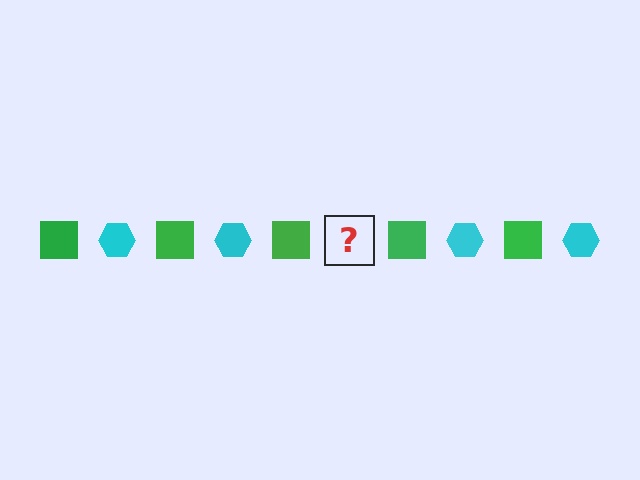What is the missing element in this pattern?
The missing element is a cyan hexagon.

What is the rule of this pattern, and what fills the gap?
The rule is that the pattern alternates between green square and cyan hexagon. The gap should be filled with a cyan hexagon.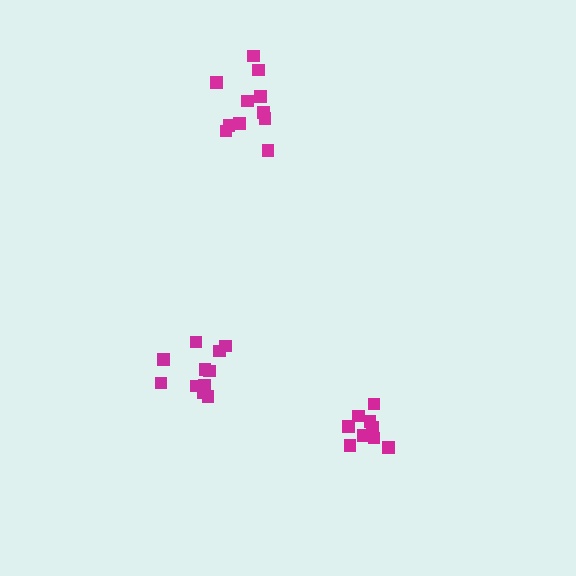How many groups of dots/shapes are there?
There are 3 groups.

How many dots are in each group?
Group 1: 9 dots, Group 2: 11 dots, Group 3: 11 dots (31 total).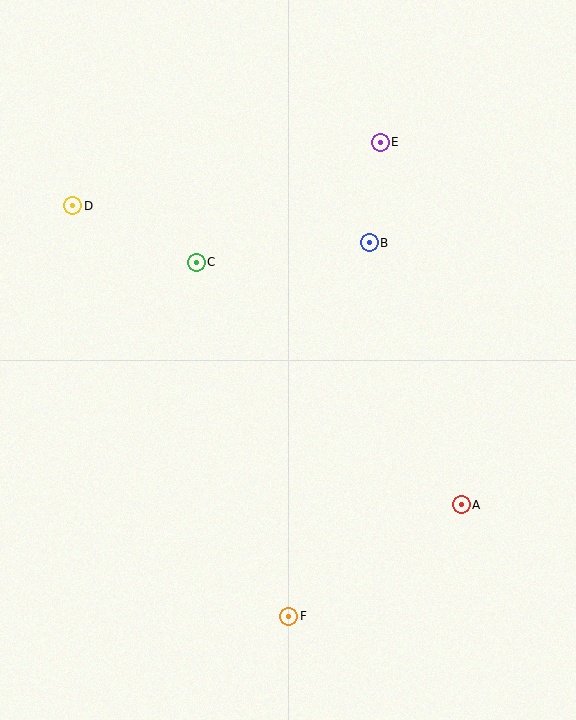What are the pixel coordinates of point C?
Point C is at (196, 262).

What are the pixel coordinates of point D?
Point D is at (73, 206).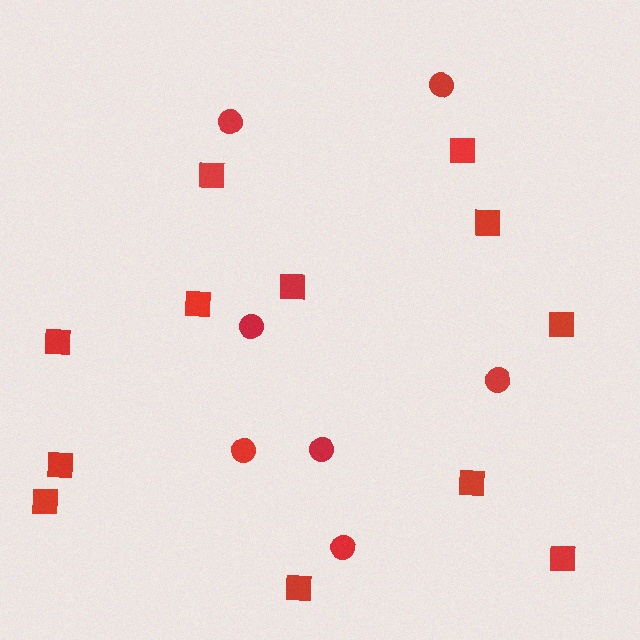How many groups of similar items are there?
There are 2 groups: one group of circles (7) and one group of squares (12).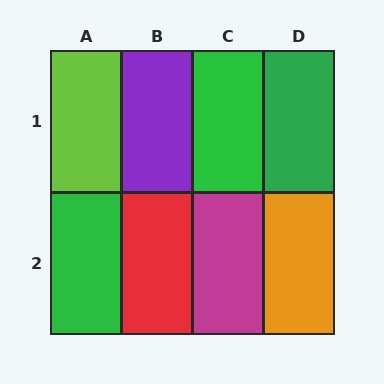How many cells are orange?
1 cell is orange.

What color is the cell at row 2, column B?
Red.